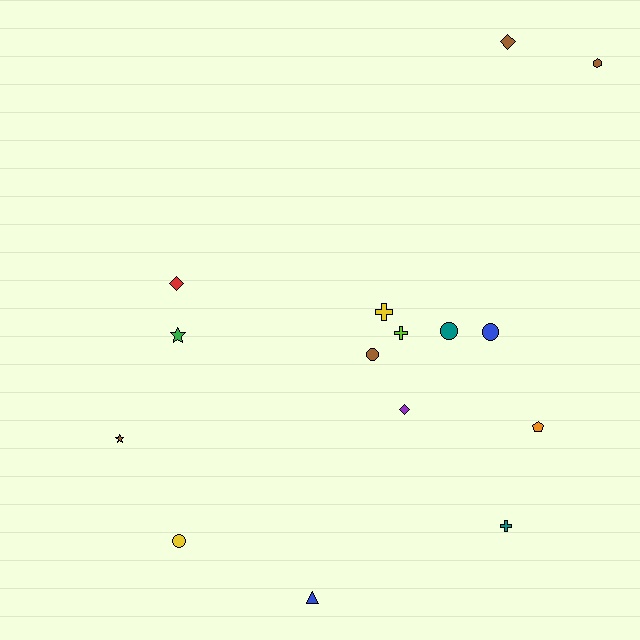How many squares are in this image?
There are no squares.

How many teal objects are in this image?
There are 2 teal objects.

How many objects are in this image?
There are 15 objects.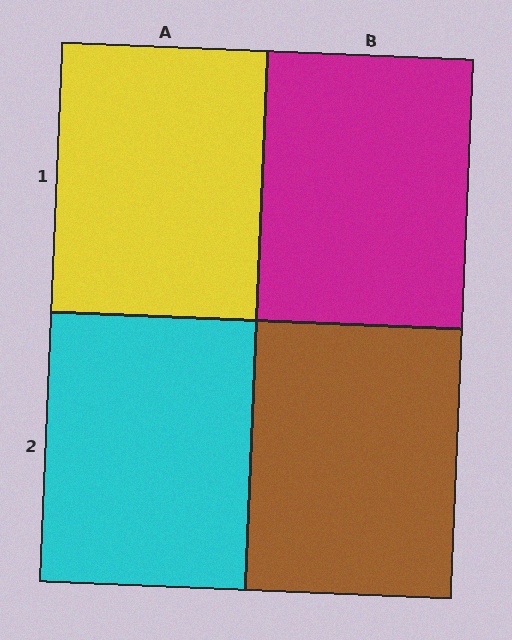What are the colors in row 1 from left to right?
Yellow, magenta.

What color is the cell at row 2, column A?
Cyan.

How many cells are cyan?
1 cell is cyan.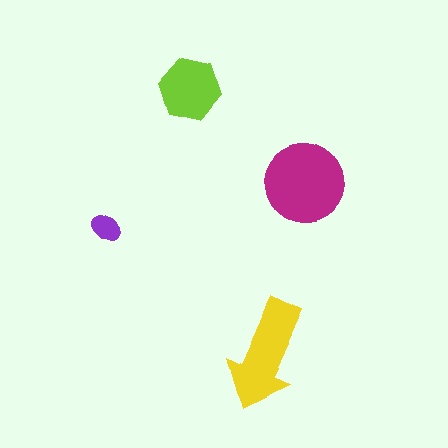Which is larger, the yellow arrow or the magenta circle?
The magenta circle.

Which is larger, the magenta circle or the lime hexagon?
The magenta circle.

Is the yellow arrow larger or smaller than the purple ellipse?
Larger.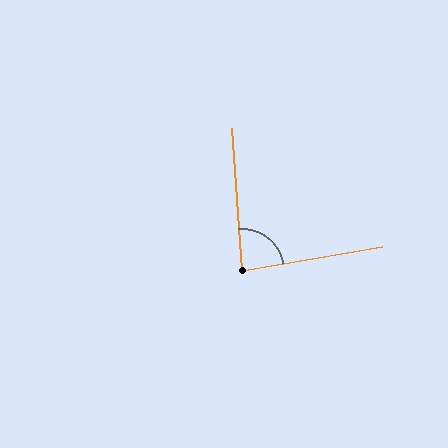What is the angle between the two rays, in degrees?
Approximately 84 degrees.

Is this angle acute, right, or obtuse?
It is acute.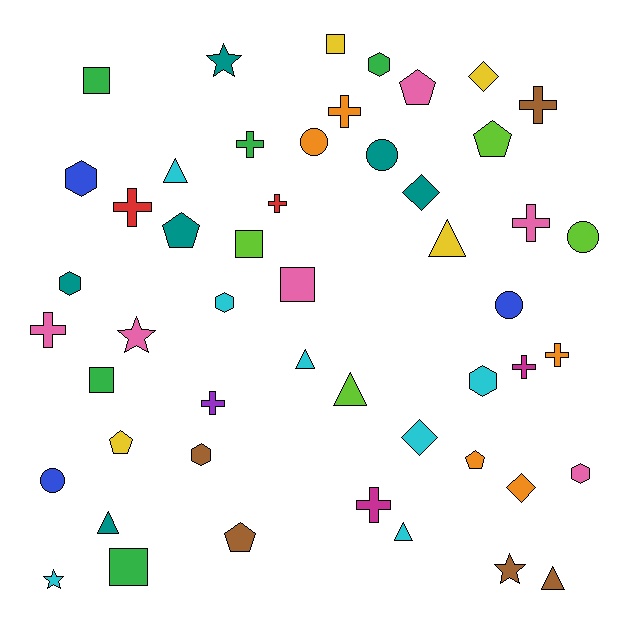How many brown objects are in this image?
There are 5 brown objects.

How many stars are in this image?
There are 4 stars.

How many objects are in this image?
There are 50 objects.